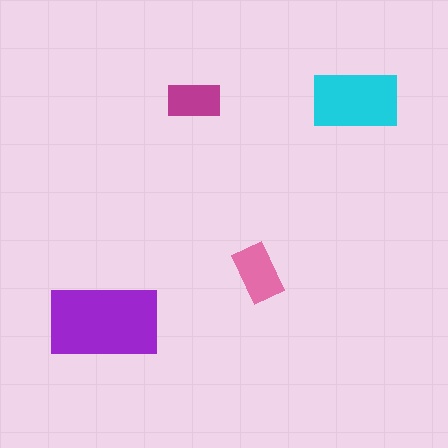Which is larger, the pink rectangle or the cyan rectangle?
The cyan one.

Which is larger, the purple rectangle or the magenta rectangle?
The purple one.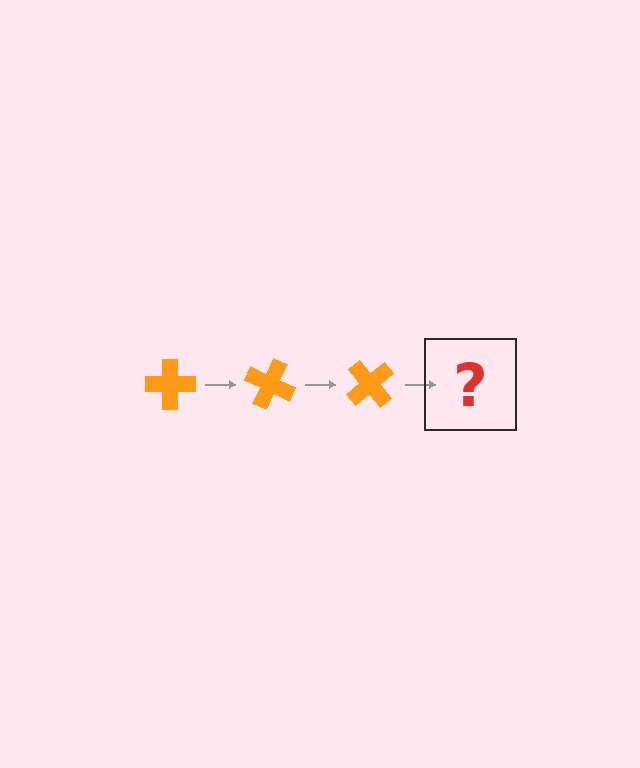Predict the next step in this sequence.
The next step is an orange cross rotated 75 degrees.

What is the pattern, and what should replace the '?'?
The pattern is that the cross rotates 25 degrees each step. The '?' should be an orange cross rotated 75 degrees.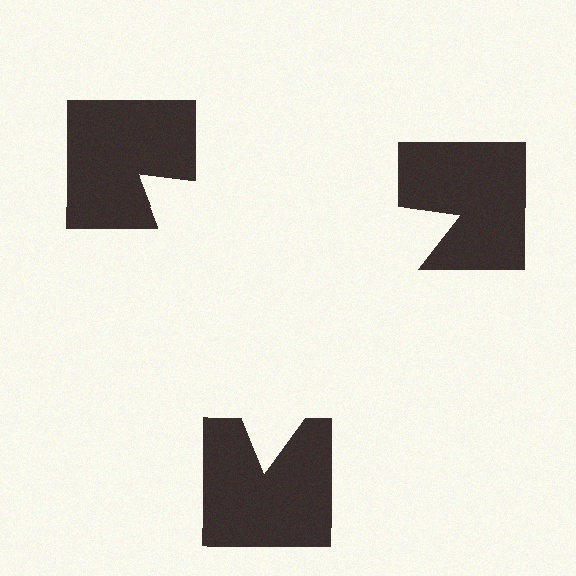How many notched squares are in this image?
There are 3 — one at each vertex of the illusory triangle.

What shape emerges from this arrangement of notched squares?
An illusory triangle — its edges are inferred from the aligned wedge cuts in the notched squares, not physically drawn.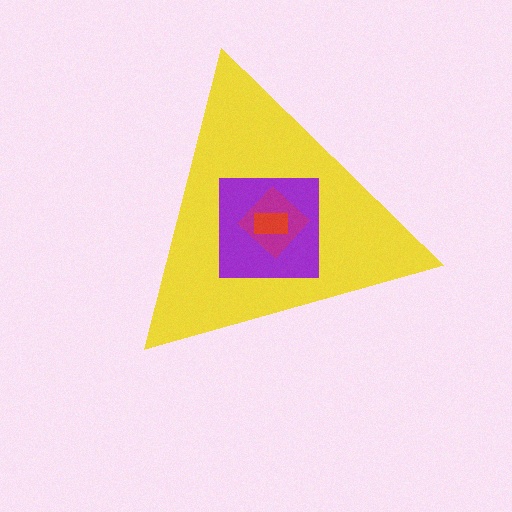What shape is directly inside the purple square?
The magenta diamond.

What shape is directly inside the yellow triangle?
The purple square.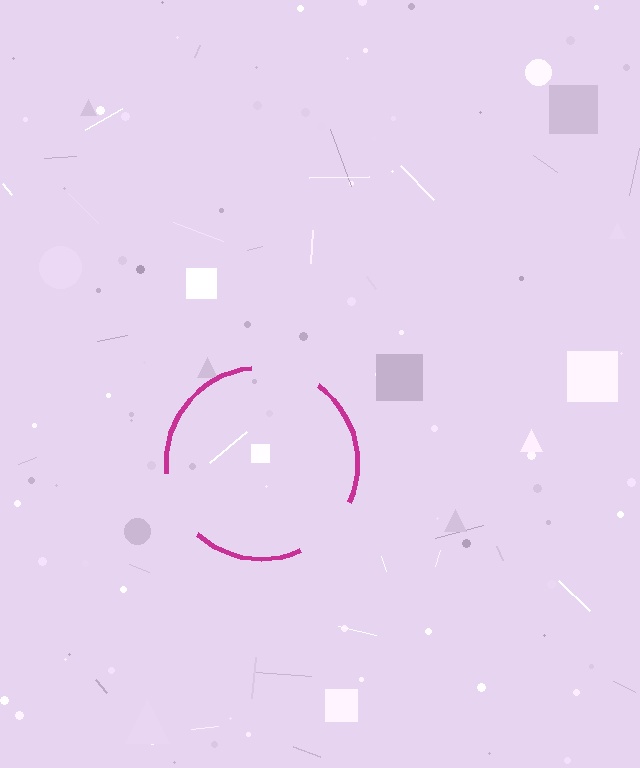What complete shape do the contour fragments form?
The contour fragments form a circle.